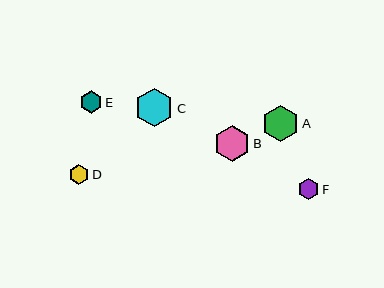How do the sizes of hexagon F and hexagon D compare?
Hexagon F and hexagon D are approximately the same size.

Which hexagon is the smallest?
Hexagon D is the smallest with a size of approximately 20 pixels.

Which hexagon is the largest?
Hexagon C is the largest with a size of approximately 39 pixels.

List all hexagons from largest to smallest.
From largest to smallest: C, A, B, E, F, D.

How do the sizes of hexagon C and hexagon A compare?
Hexagon C and hexagon A are approximately the same size.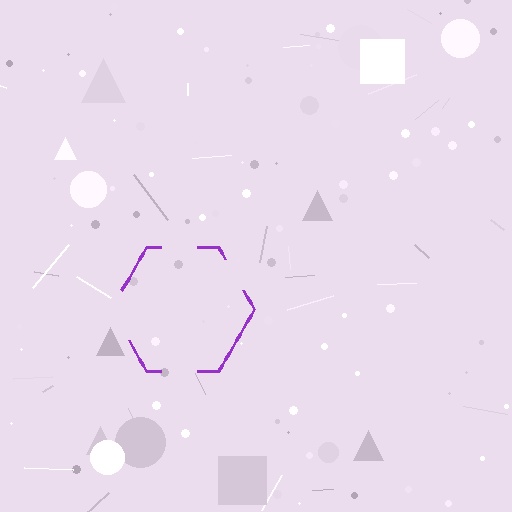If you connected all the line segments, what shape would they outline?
They would outline a hexagon.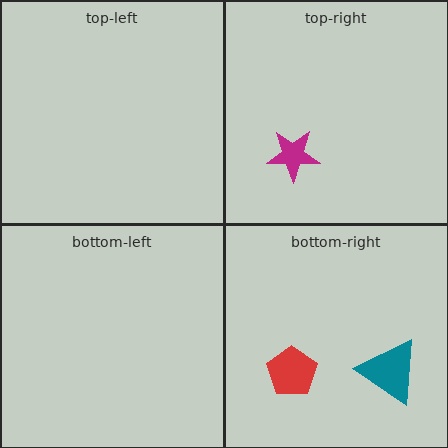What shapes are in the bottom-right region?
The red pentagon, the teal triangle.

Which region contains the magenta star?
The top-right region.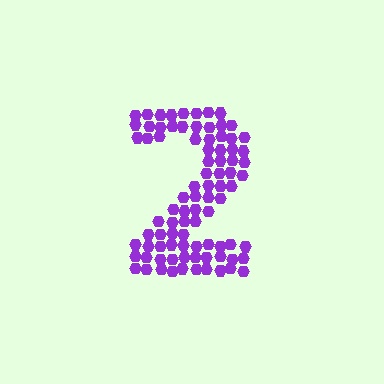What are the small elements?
The small elements are hexagons.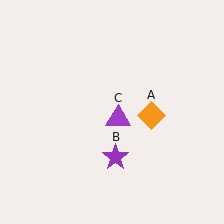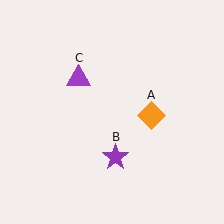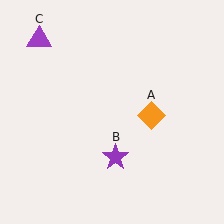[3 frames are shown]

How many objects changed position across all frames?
1 object changed position: purple triangle (object C).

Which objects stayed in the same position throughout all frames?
Orange diamond (object A) and purple star (object B) remained stationary.